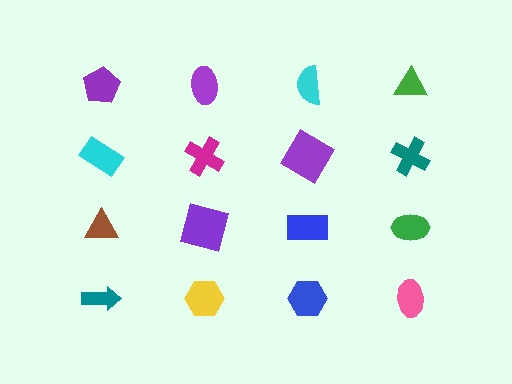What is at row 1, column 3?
A cyan semicircle.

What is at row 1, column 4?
A green triangle.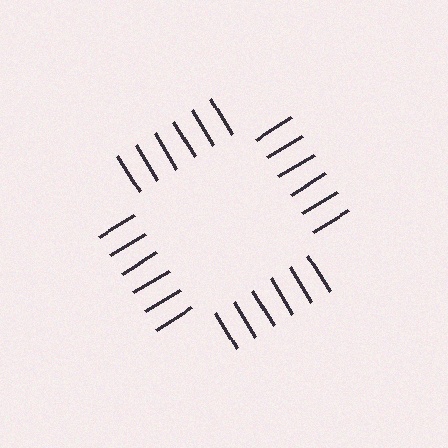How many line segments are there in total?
24 — 6 along each of the 4 edges.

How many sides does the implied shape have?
4 sides — the line-ends trace a square.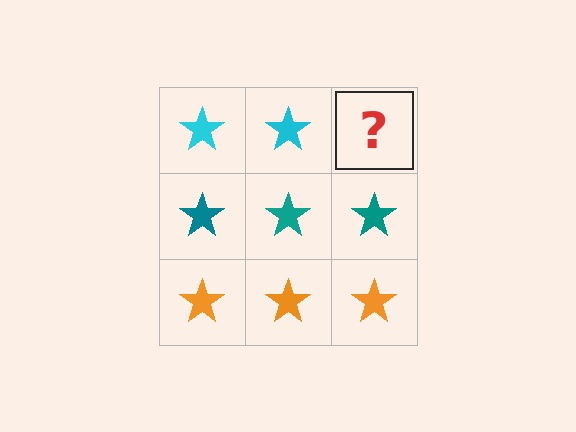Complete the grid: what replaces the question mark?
The question mark should be replaced with a cyan star.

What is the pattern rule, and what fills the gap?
The rule is that each row has a consistent color. The gap should be filled with a cyan star.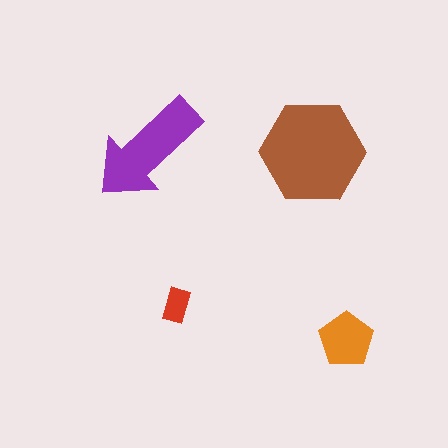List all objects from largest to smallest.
The brown hexagon, the purple arrow, the orange pentagon, the red rectangle.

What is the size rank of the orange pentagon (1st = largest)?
3rd.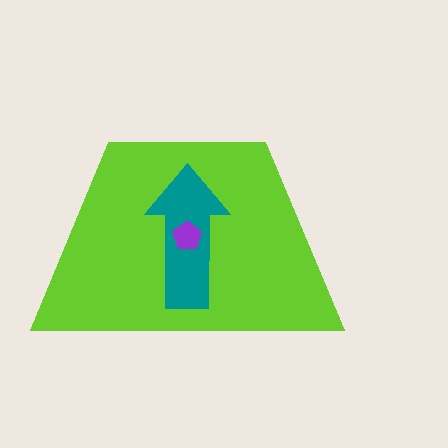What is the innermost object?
The purple pentagon.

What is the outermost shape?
The lime trapezoid.